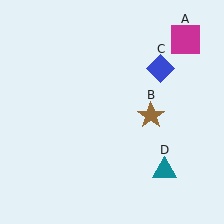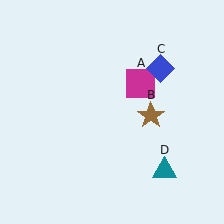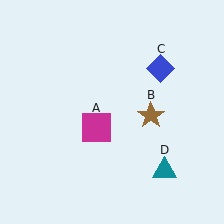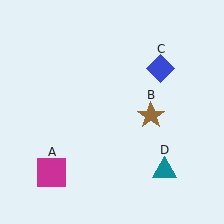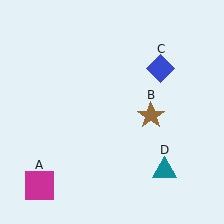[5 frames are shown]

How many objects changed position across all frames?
1 object changed position: magenta square (object A).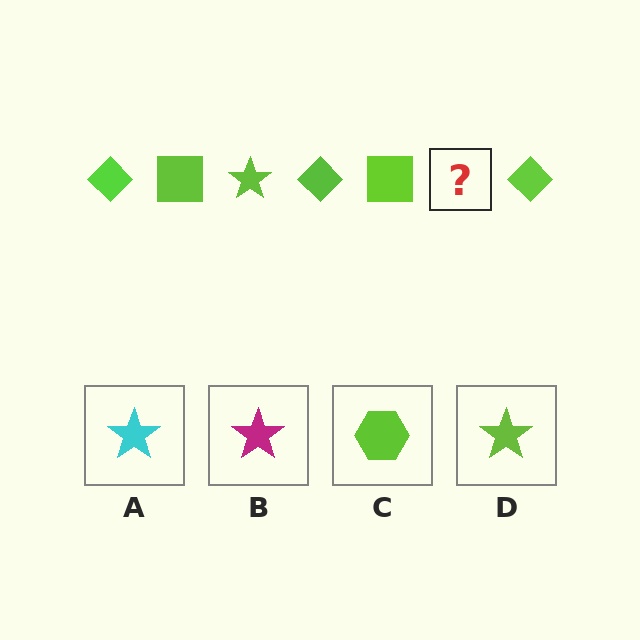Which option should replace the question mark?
Option D.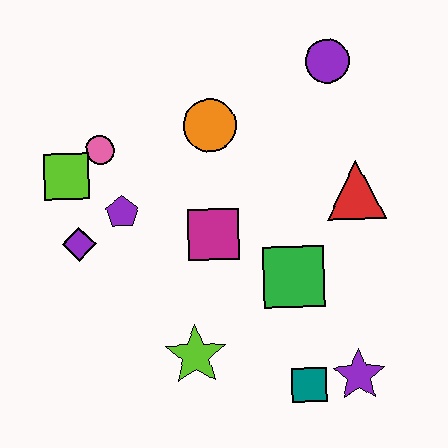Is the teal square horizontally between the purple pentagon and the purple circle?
Yes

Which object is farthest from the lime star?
The purple circle is farthest from the lime star.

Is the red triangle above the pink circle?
No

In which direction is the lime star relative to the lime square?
The lime star is below the lime square.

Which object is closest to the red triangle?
The green square is closest to the red triangle.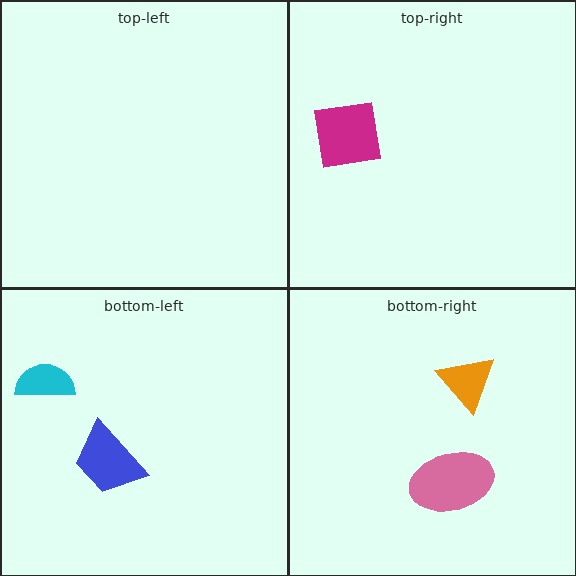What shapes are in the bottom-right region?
The pink ellipse, the orange triangle.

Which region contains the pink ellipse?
The bottom-right region.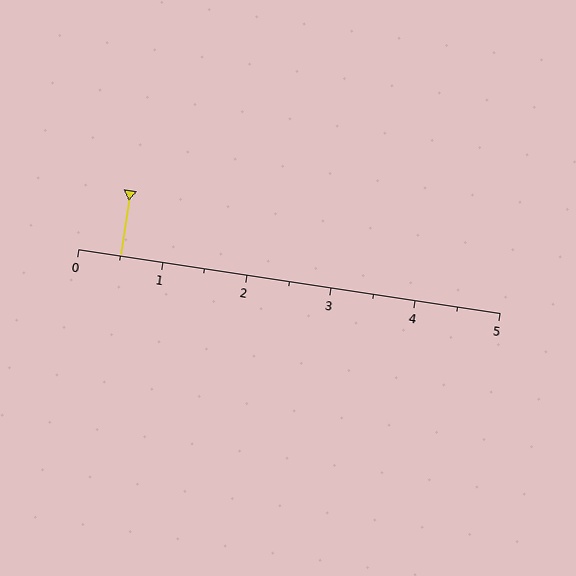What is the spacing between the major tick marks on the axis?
The major ticks are spaced 1 apart.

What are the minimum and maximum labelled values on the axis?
The axis runs from 0 to 5.